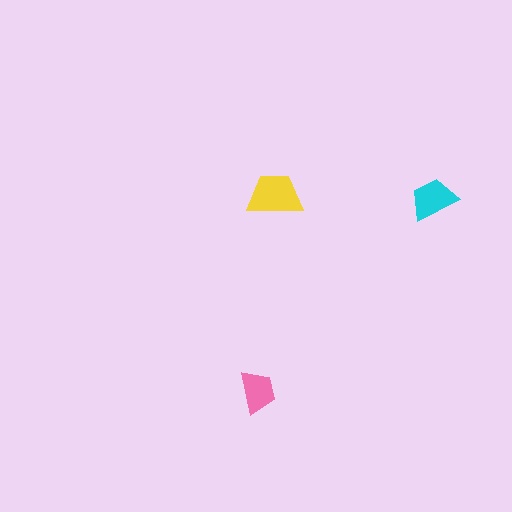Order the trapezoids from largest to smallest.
the yellow one, the cyan one, the pink one.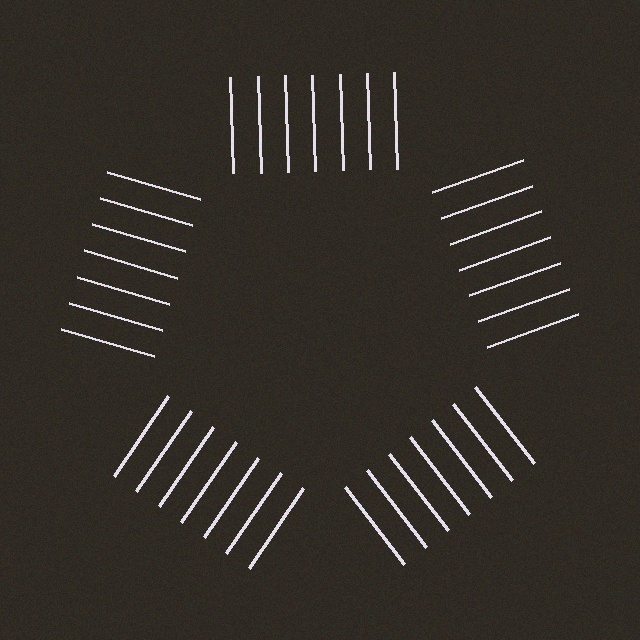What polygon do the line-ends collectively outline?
An illusory pentagon — the line segments terminate on its edges but no continuous stroke is drawn.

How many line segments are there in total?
35 — 7 along each of the 5 edges.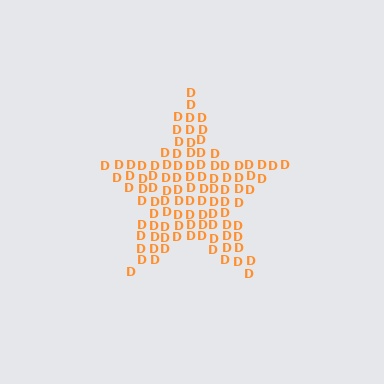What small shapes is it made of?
It is made of small letter D's.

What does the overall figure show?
The overall figure shows a star.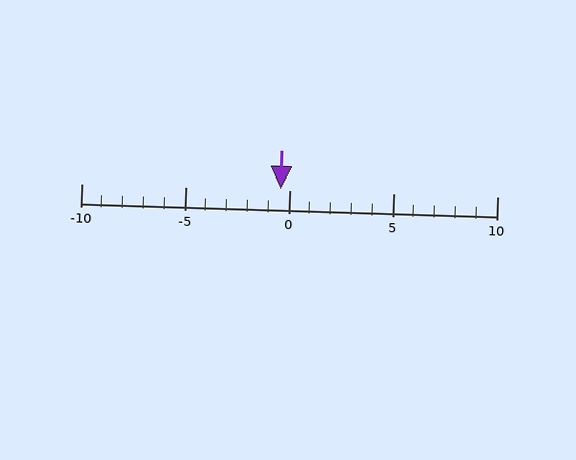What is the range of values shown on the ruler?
The ruler shows values from -10 to 10.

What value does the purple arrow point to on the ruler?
The purple arrow points to approximately 0.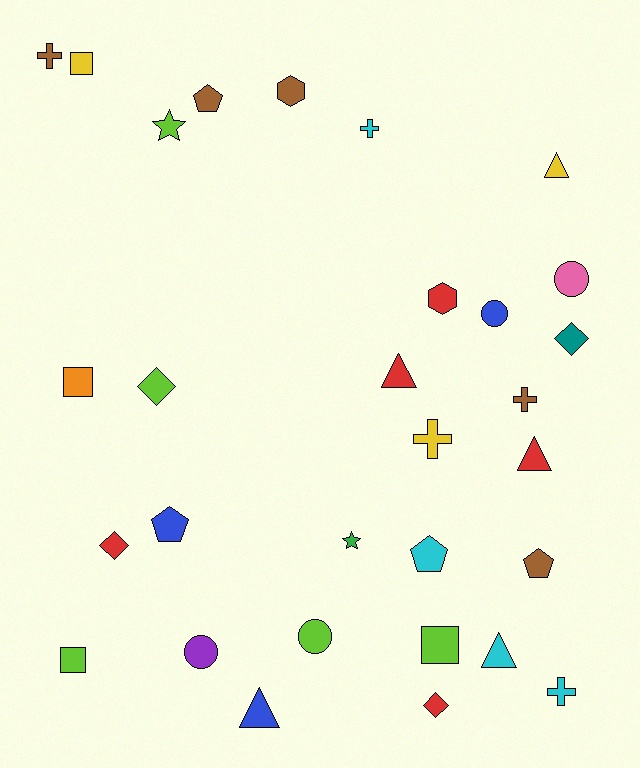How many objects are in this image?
There are 30 objects.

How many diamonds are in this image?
There are 4 diamonds.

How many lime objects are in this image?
There are 5 lime objects.